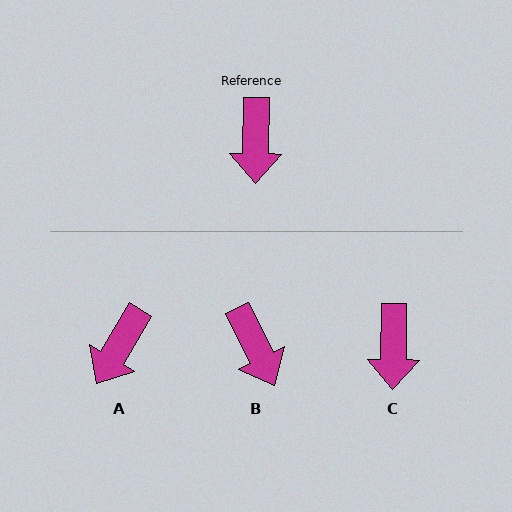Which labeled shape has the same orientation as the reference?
C.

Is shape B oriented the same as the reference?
No, it is off by about 27 degrees.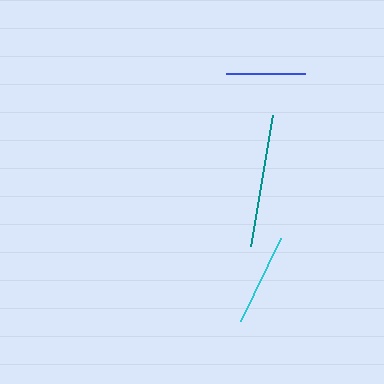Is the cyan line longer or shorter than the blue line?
The cyan line is longer than the blue line.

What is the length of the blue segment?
The blue segment is approximately 79 pixels long.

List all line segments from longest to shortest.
From longest to shortest: teal, cyan, blue.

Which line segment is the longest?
The teal line is the longest at approximately 134 pixels.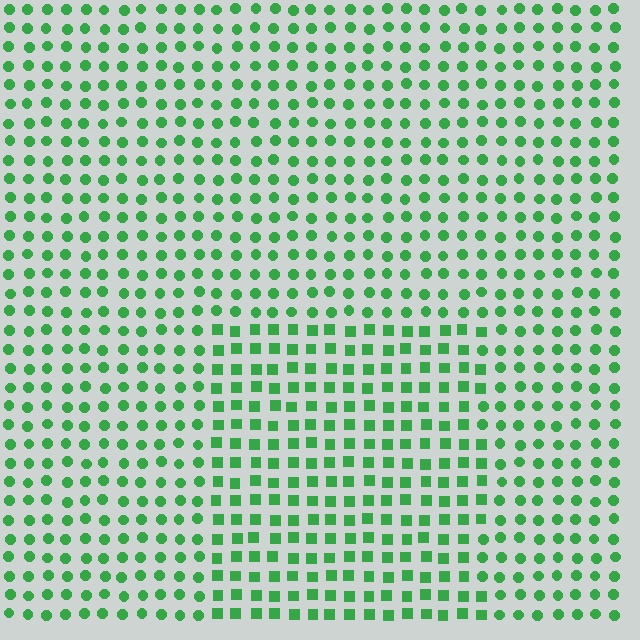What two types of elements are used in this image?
The image uses squares inside the rectangle region and circles outside it.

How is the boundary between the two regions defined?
The boundary is defined by a change in element shape: squares inside vs. circles outside. All elements share the same color and spacing.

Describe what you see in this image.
The image is filled with small green elements arranged in a uniform grid. A rectangle-shaped region contains squares, while the surrounding area contains circles. The boundary is defined purely by the change in element shape.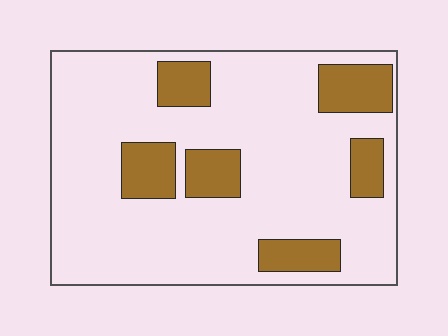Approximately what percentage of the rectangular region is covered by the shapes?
Approximately 20%.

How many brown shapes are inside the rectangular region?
6.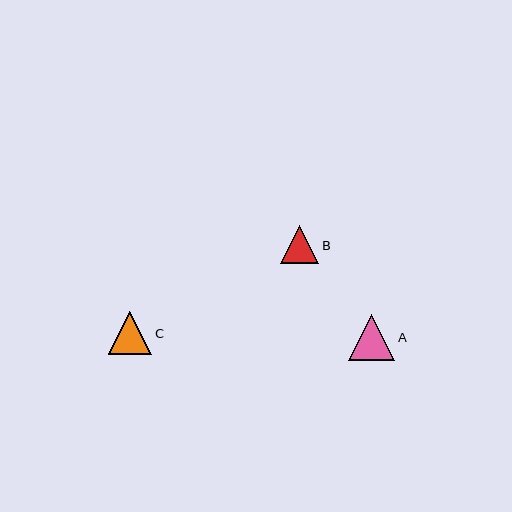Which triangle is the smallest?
Triangle B is the smallest with a size of approximately 38 pixels.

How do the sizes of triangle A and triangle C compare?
Triangle A and triangle C are approximately the same size.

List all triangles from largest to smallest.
From largest to smallest: A, C, B.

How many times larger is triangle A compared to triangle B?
Triangle A is approximately 1.2 times the size of triangle B.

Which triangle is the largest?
Triangle A is the largest with a size of approximately 47 pixels.